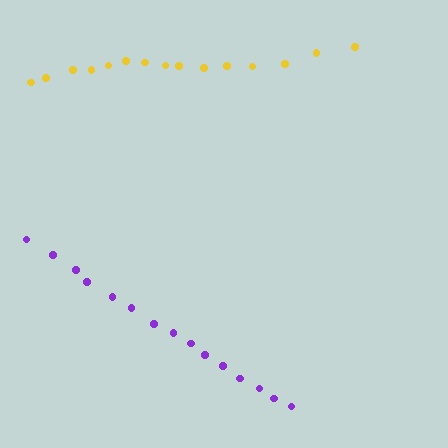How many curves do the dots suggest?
There are 2 distinct paths.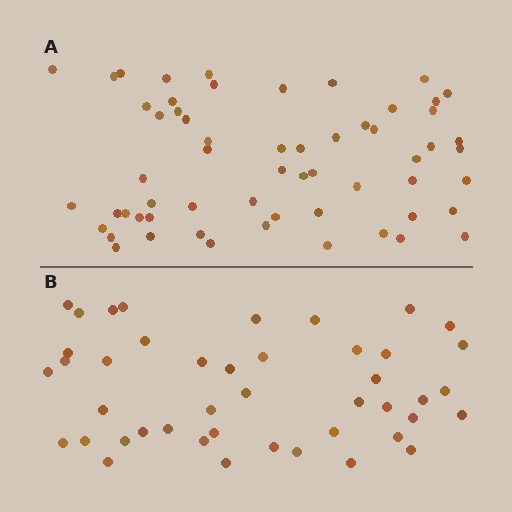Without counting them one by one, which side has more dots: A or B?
Region A (the top region) has more dots.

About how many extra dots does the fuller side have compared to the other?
Region A has approximately 15 more dots than region B.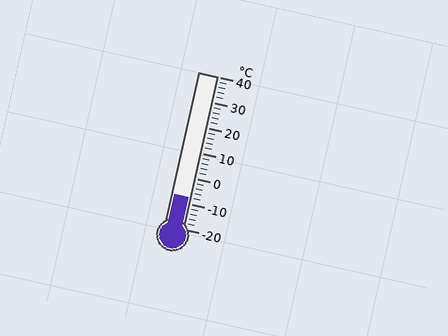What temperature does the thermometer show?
The thermometer shows approximately -8°C.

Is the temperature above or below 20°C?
The temperature is below 20°C.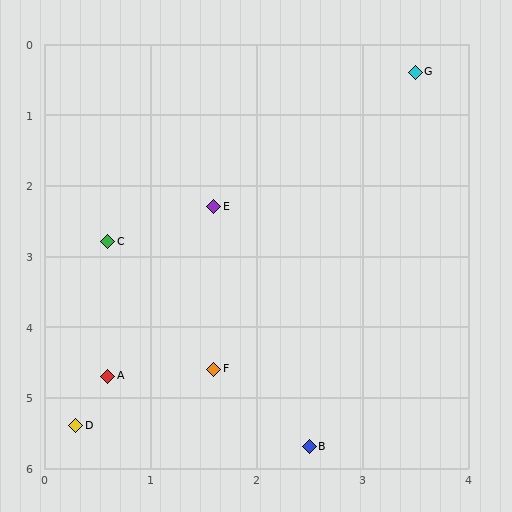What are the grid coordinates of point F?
Point F is at approximately (1.6, 4.6).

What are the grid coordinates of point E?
Point E is at approximately (1.6, 2.3).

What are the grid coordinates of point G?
Point G is at approximately (3.5, 0.4).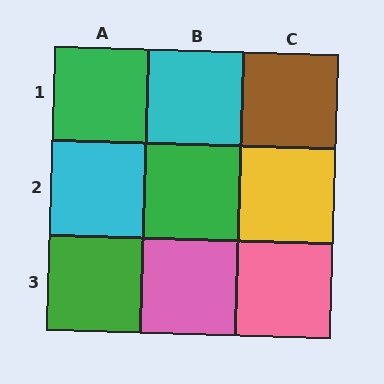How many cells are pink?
2 cells are pink.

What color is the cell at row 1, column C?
Brown.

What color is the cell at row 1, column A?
Green.